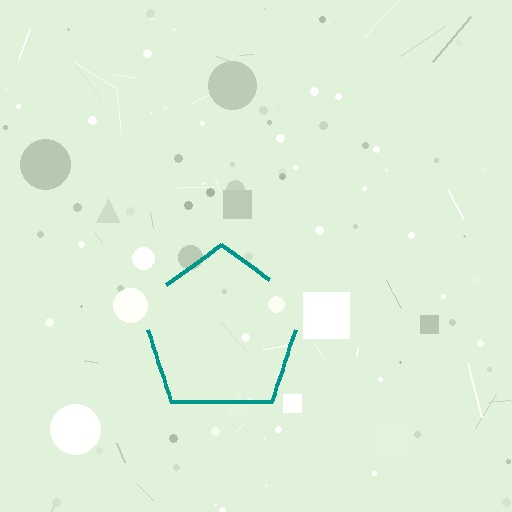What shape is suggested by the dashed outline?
The dashed outline suggests a pentagon.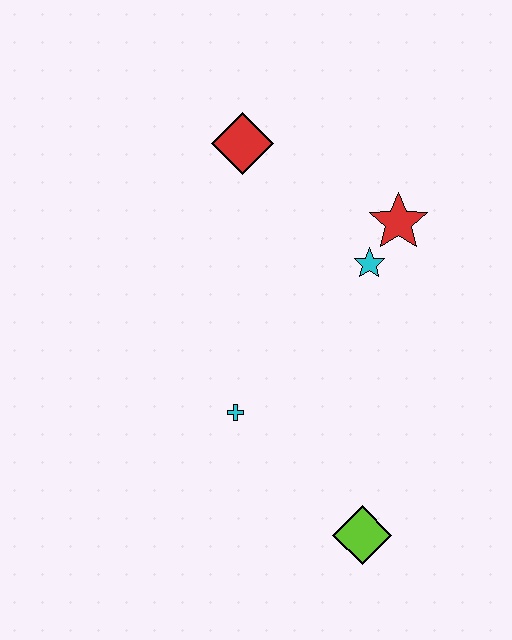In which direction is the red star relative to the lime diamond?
The red star is above the lime diamond.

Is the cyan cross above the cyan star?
No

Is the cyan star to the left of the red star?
Yes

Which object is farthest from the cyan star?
The lime diamond is farthest from the cyan star.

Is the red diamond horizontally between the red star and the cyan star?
No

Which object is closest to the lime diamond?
The cyan cross is closest to the lime diamond.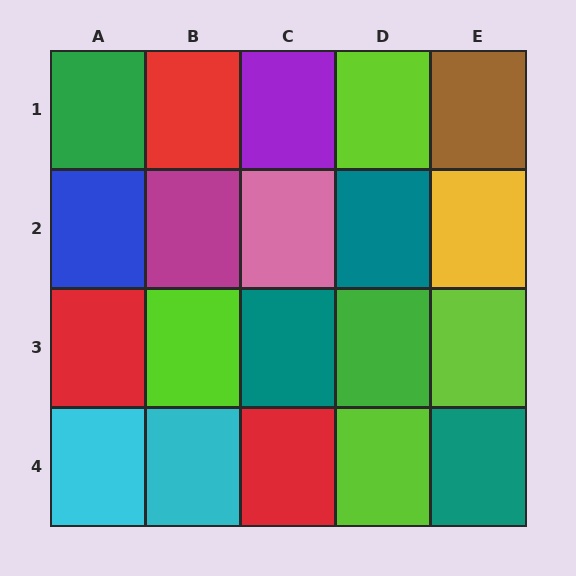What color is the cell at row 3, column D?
Green.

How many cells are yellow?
1 cell is yellow.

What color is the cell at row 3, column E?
Lime.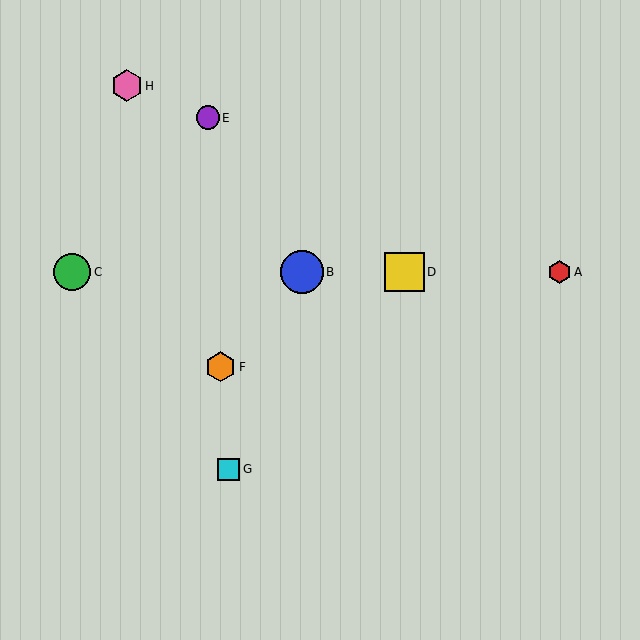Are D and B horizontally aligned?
Yes, both are at y≈272.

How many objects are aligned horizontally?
4 objects (A, B, C, D) are aligned horizontally.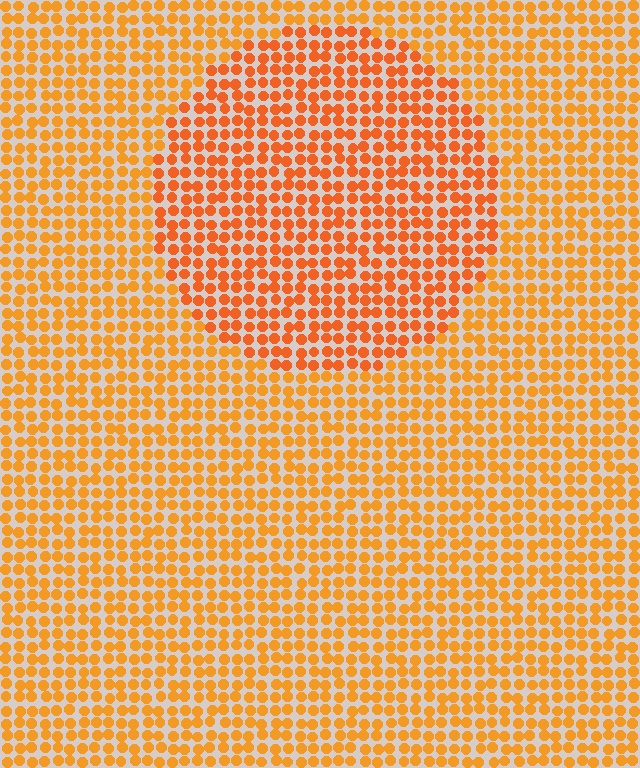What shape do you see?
I see a circle.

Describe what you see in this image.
The image is filled with small orange elements in a uniform arrangement. A circle-shaped region is visible where the elements are tinted to a slightly different hue, forming a subtle color boundary.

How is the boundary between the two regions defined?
The boundary is defined purely by a slight shift in hue (about 17 degrees). Spacing, size, and orientation are identical on both sides.